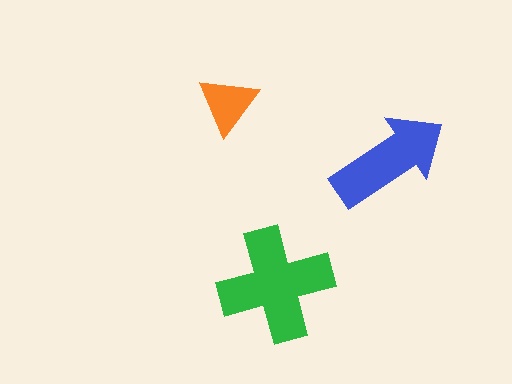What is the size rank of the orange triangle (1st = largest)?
3rd.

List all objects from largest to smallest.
The green cross, the blue arrow, the orange triangle.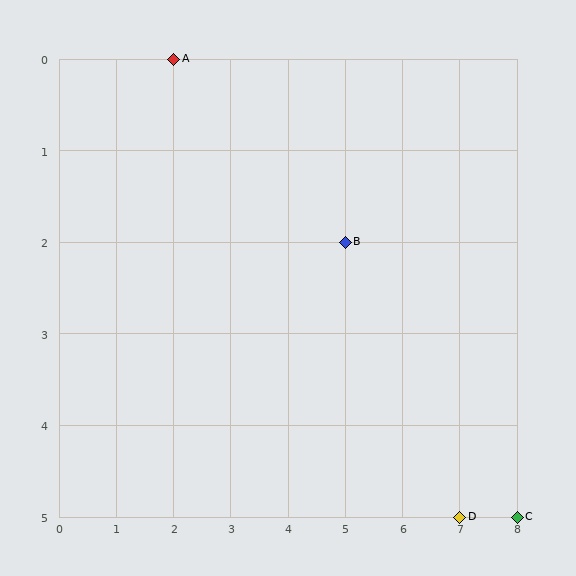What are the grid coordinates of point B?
Point B is at grid coordinates (5, 2).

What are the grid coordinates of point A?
Point A is at grid coordinates (2, 0).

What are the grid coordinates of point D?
Point D is at grid coordinates (7, 5).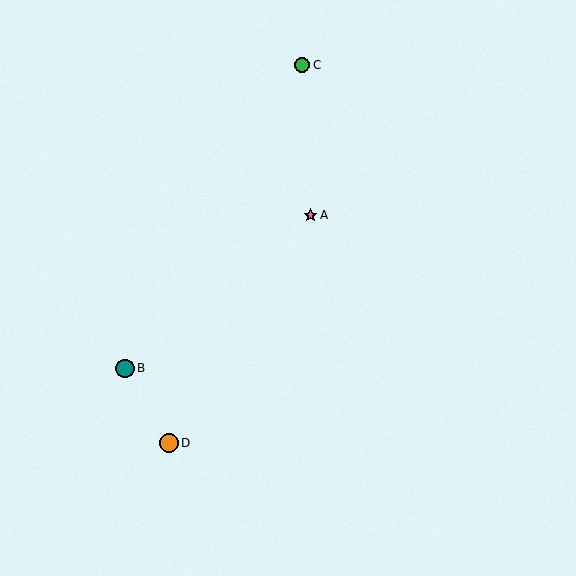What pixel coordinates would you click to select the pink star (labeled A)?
Click at (310, 215) to select the pink star A.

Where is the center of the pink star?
The center of the pink star is at (310, 215).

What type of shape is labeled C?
Shape C is a green circle.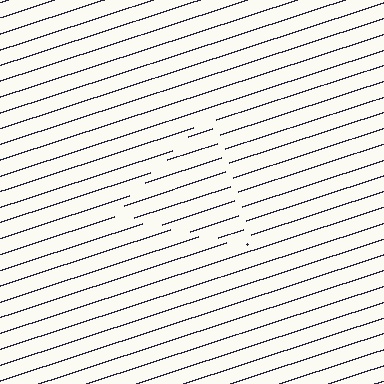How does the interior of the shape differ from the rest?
The interior of the shape contains the same grating, shifted by half a period — the contour is defined by the phase discontinuity where line-ends from the inner and outer gratings abut.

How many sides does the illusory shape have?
3 sides — the line-ends trace a triangle.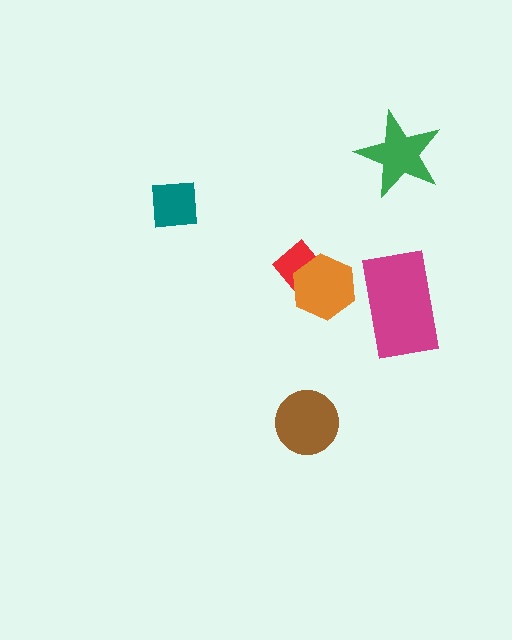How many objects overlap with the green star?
0 objects overlap with the green star.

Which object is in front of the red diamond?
The orange hexagon is in front of the red diamond.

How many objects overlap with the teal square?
0 objects overlap with the teal square.